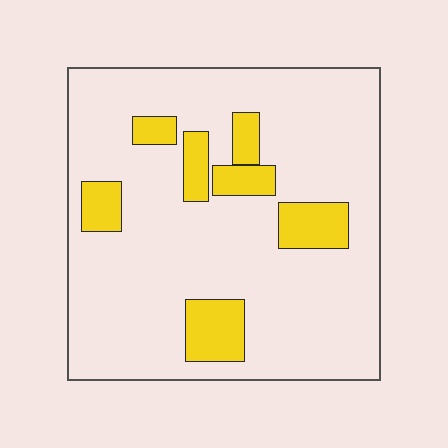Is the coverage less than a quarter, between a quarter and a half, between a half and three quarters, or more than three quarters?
Less than a quarter.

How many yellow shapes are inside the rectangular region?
7.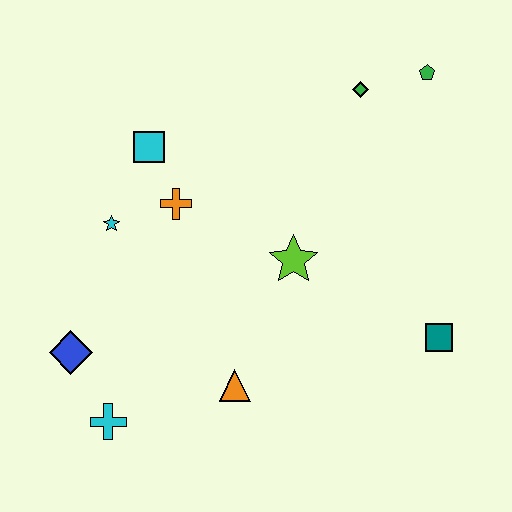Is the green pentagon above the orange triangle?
Yes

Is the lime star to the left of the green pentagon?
Yes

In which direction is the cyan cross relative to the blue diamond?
The cyan cross is below the blue diamond.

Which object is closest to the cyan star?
The orange cross is closest to the cyan star.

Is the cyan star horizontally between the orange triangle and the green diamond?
No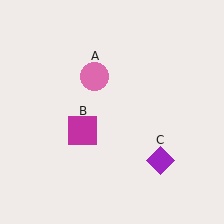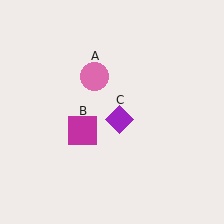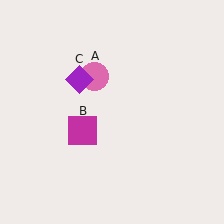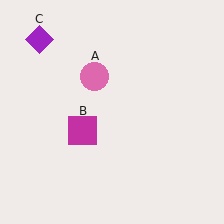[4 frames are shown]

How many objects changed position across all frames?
1 object changed position: purple diamond (object C).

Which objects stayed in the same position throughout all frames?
Pink circle (object A) and magenta square (object B) remained stationary.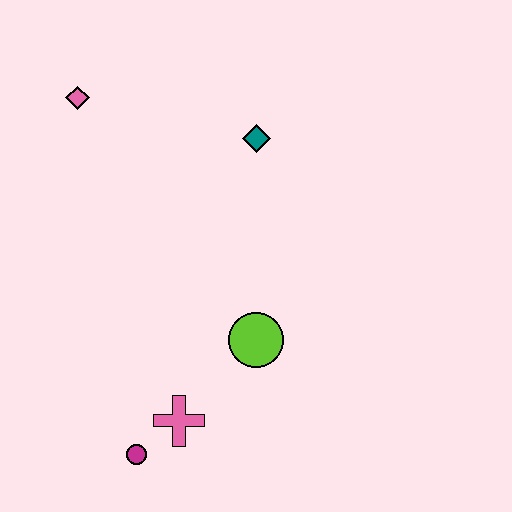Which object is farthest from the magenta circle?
The pink diamond is farthest from the magenta circle.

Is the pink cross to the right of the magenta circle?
Yes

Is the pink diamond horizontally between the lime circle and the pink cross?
No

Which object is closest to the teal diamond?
The pink diamond is closest to the teal diamond.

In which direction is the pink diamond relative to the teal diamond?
The pink diamond is to the left of the teal diamond.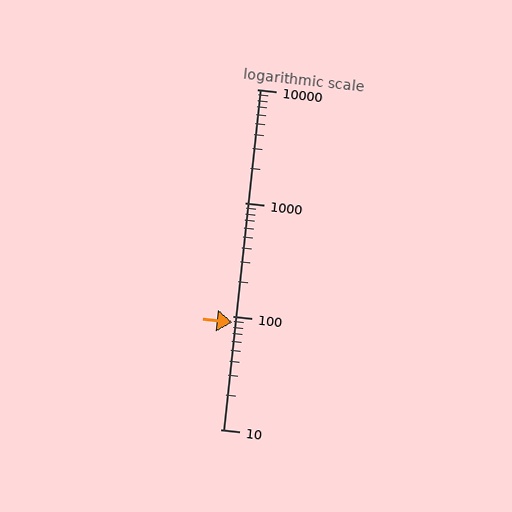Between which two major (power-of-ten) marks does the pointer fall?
The pointer is between 10 and 100.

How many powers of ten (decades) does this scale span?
The scale spans 3 decades, from 10 to 10000.